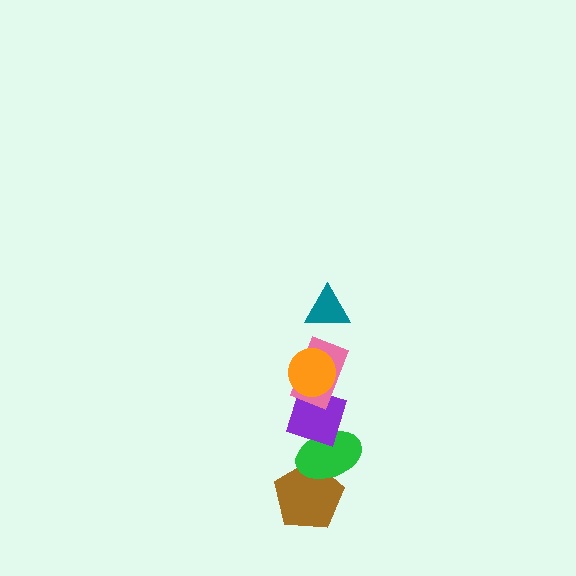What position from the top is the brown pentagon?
The brown pentagon is 6th from the top.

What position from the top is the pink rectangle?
The pink rectangle is 3rd from the top.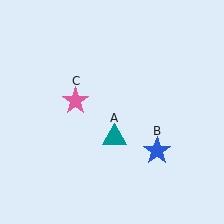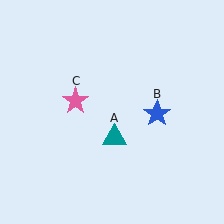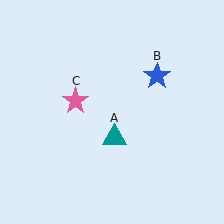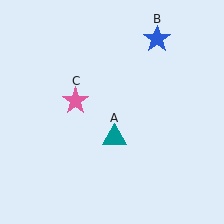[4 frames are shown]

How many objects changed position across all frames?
1 object changed position: blue star (object B).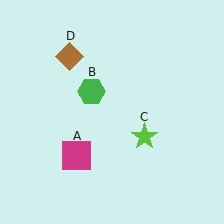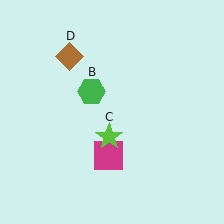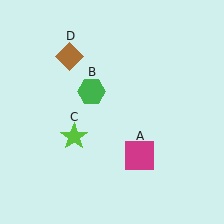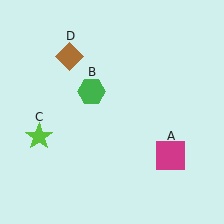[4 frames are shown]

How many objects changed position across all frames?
2 objects changed position: magenta square (object A), lime star (object C).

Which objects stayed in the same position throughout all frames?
Green hexagon (object B) and brown diamond (object D) remained stationary.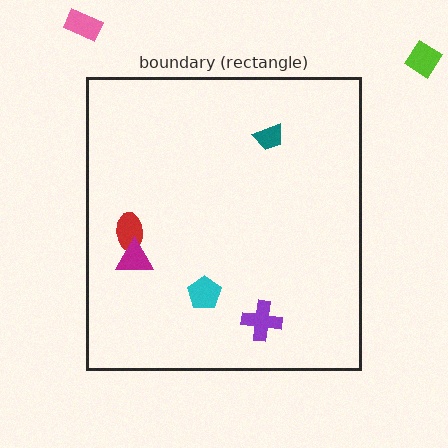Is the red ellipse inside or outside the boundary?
Inside.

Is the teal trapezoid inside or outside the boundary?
Inside.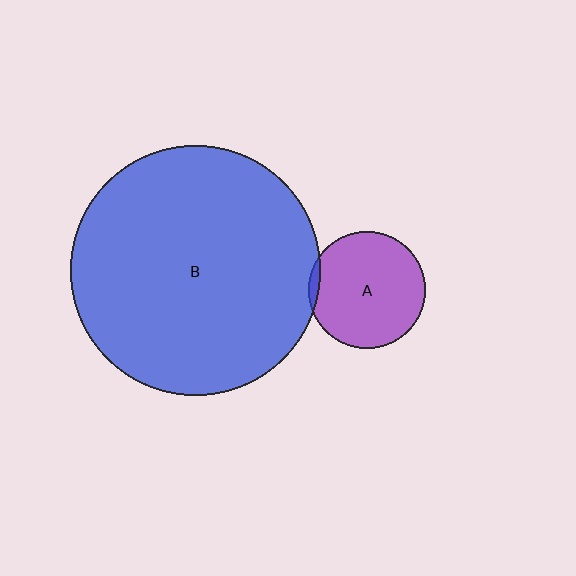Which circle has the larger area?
Circle B (blue).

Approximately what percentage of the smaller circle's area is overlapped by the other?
Approximately 5%.